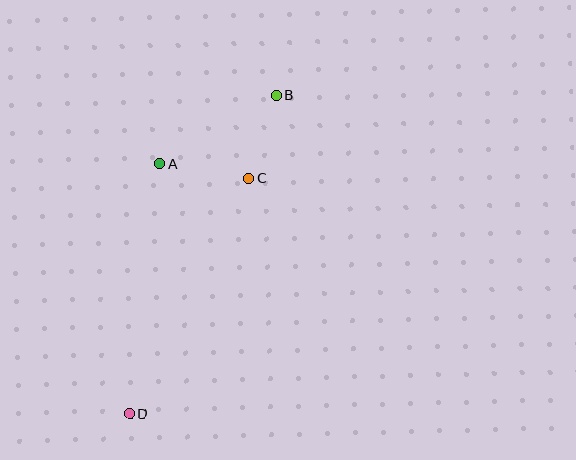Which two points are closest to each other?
Points B and C are closest to each other.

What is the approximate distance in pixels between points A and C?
The distance between A and C is approximately 89 pixels.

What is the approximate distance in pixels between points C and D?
The distance between C and D is approximately 264 pixels.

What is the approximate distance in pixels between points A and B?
The distance between A and B is approximately 135 pixels.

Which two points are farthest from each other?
Points B and D are farthest from each other.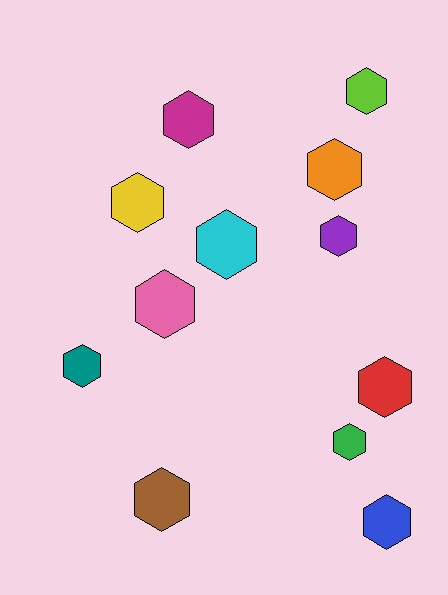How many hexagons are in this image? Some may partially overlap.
There are 12 hexagons.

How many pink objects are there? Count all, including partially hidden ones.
There is 1 pink object.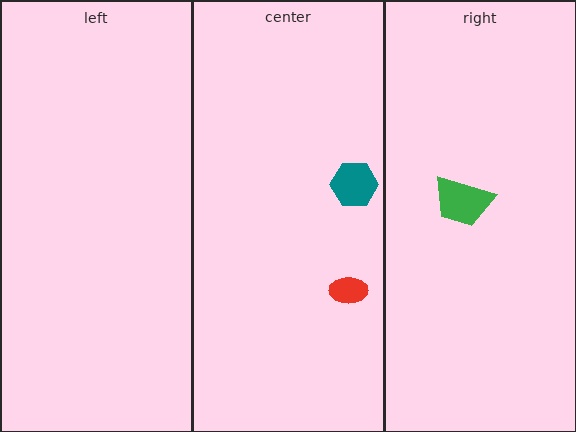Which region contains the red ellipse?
The center region.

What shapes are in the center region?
The red ellipse, the teal hexagon.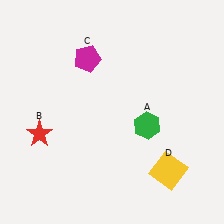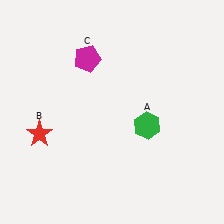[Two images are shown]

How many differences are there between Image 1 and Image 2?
There is 1 difference between the two images.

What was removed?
The yellow square (D) was removed in Image 2.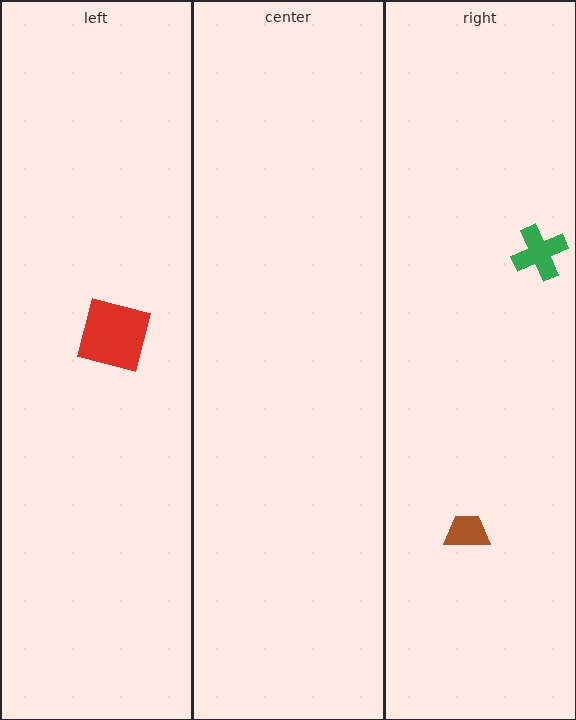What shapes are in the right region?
The green cross, the brown trapezoid.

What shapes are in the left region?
The red square.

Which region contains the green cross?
The right region.